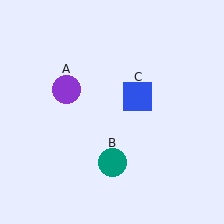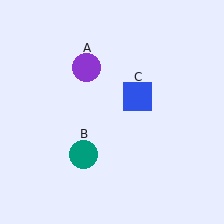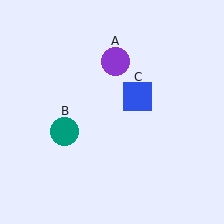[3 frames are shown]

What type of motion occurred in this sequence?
The purple circle (object A), teal circle (object B) rotated clockwise around the center of the scene.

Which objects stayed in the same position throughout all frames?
Blue square (object C) remained stationary.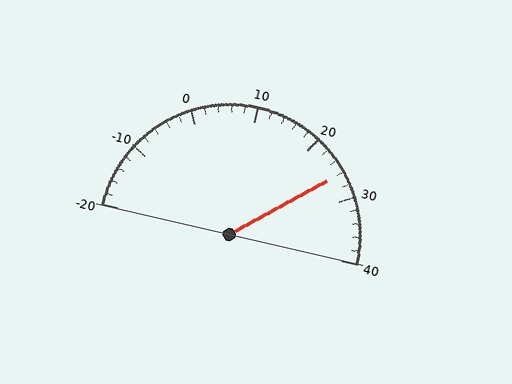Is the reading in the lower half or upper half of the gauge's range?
The reading is in the upper half of the range (-20 to 40).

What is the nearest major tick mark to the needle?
The nearest major tick mark is 30.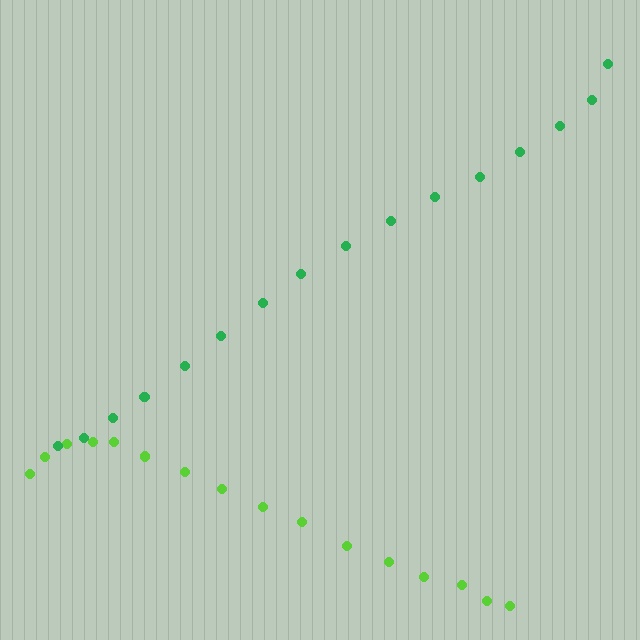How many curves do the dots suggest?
There are 2 distinct paths.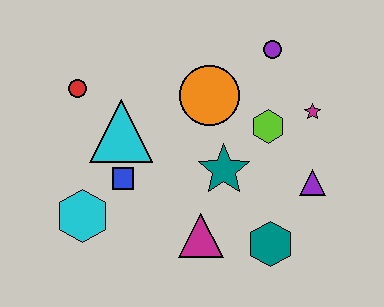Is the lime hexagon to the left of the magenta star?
Yes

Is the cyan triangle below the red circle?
Yes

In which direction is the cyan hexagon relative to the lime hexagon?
The cyan hexagon is to the left of the lime hexagon.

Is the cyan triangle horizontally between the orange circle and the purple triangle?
No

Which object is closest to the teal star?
The lime hexagon is closest to the teal star.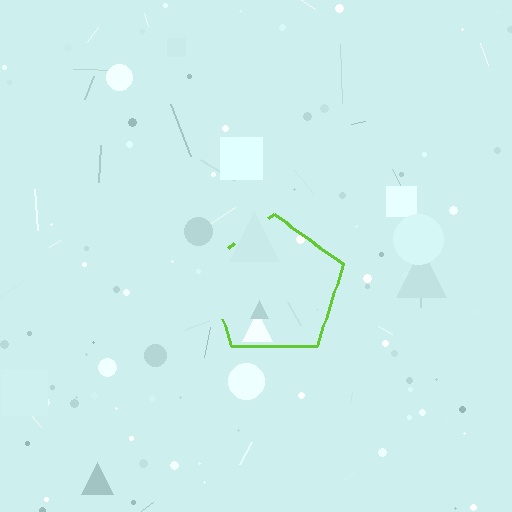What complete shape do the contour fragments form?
The contour fragments form a pentagon.